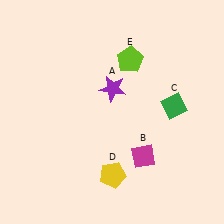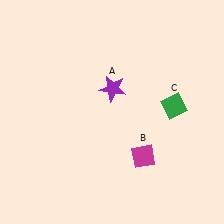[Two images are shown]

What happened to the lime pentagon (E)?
The lime pentagon (E) was removed in Image 2. It was in the top-right area of Image 1.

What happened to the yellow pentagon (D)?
The yellow pentagon (D) was removed in Image 2. It was in the bottom-right area of Image 1.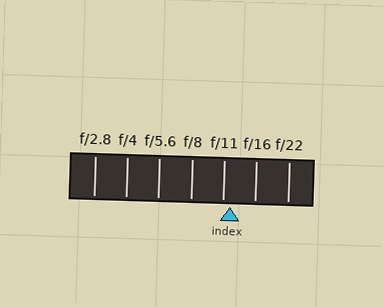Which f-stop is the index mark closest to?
The index mark is closest to f/11.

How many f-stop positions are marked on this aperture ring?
There are 7 f-stop positions marked.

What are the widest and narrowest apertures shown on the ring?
The widest aperture shown is f/2.8 and the narrowest is f/22.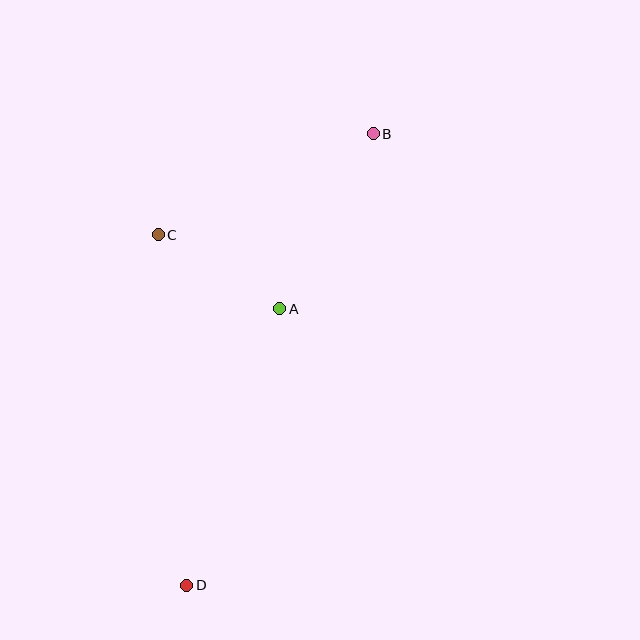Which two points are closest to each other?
Points A and C are closest to each other.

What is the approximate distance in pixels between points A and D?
The distance between A and D is approximately 292 pixels.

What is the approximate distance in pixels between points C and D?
The distance between C and D is approximately 352 pixels.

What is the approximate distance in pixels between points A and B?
The distance between A and B is approximately 198 pixels.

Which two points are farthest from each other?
Points B and D are farthest from each other.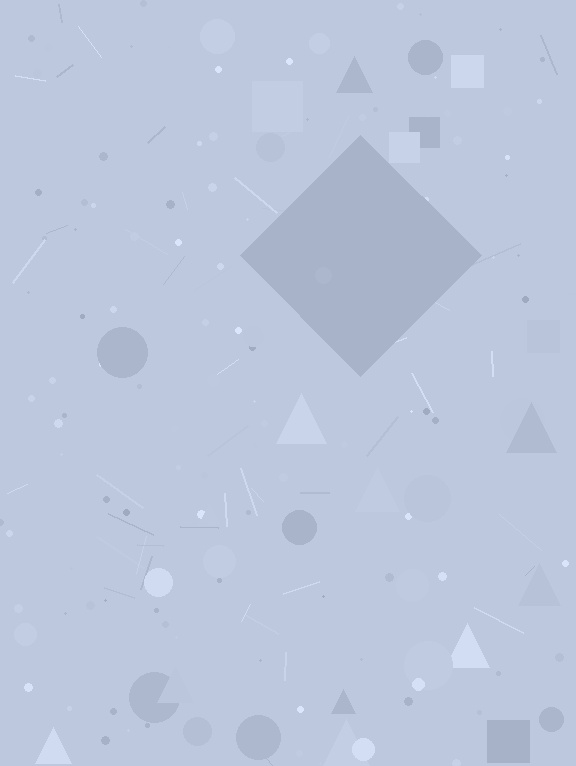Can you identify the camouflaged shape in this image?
The camouflaged shape is a diamond.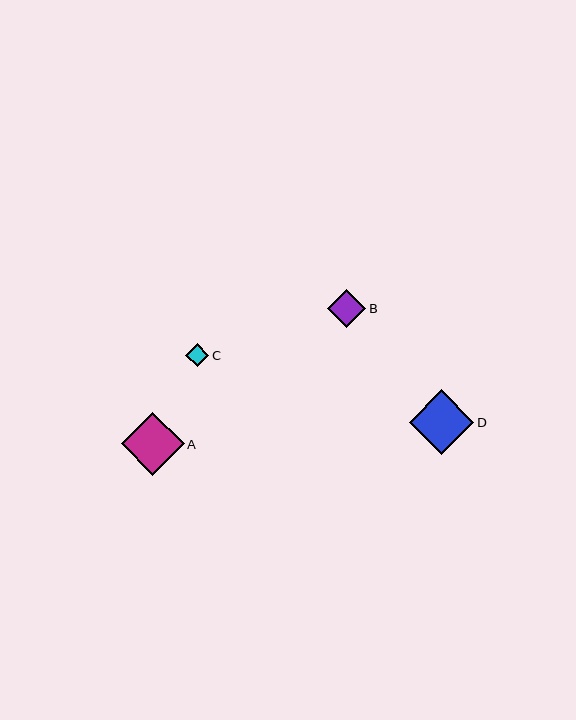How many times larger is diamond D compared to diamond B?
Diamond D is approximately 1.7 times the size of diamond B.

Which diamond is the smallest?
Diamond C is the smallest with a size of approximately 23 pixels.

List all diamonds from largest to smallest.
From largest to smallest: D, A, B, C.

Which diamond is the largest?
Diamond D is the largest with a size of approximately 65 pixels.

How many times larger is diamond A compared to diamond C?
Diamond A is approximately 2.7 times the size of diamond C.